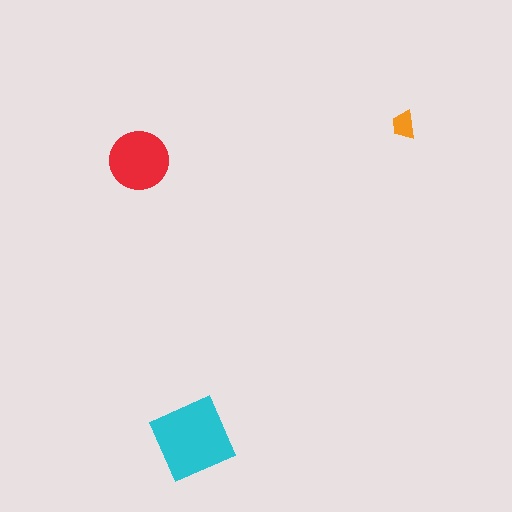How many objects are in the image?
There are 3 objects in the image.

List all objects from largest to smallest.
The cyan square, the red circle, the orange trapezoid.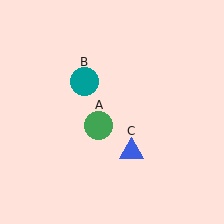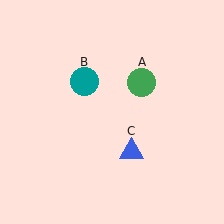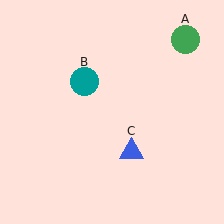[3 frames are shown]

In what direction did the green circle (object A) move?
The green circle (object A) moved up and to the right.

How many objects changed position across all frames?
1 object changed position: green circle (object A).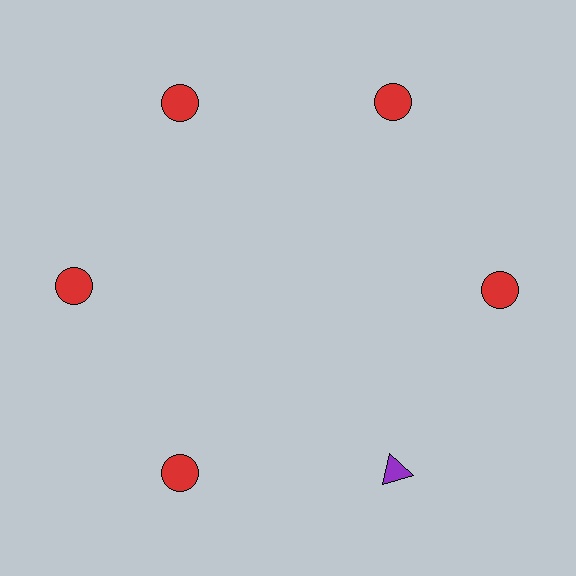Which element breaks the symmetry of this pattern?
The purple triangle at roughly the 5 o'clock position breaks the symmetry. All other shapes are red circles.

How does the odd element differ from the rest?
It differs in both color (purple instead of red) and shape (triangle instead of circle).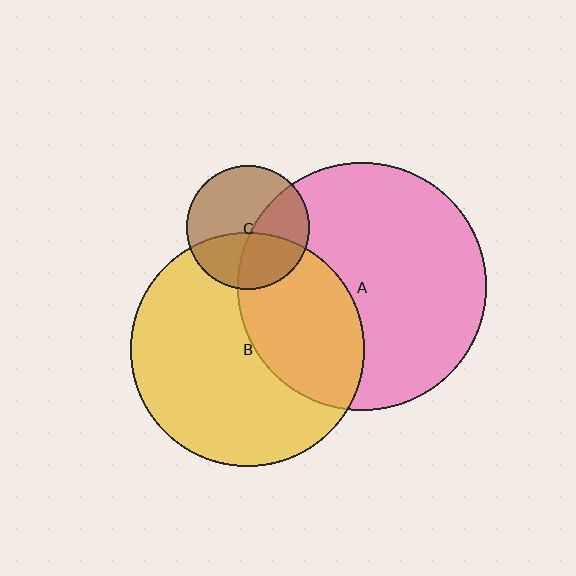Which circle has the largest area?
Circle A (pink).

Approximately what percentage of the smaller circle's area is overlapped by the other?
Approximately 40%.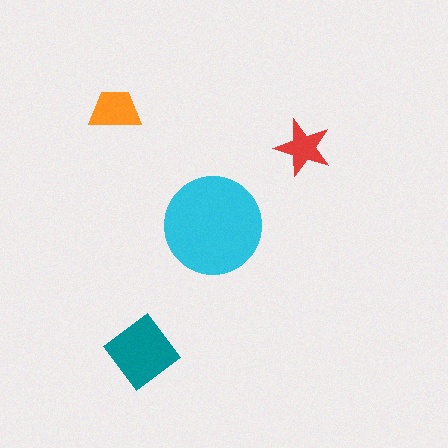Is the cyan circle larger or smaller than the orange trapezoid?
Larger.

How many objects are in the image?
There are 4 objects in the image.